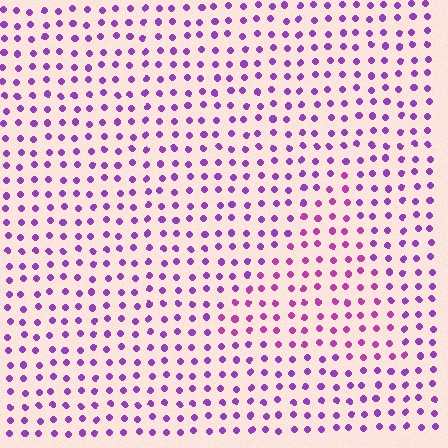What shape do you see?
I see a triangle.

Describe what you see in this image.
The image is filled with small purple elements in a uniform arrangement. A triangle-shaped region is visible where the elements are tinted to a slightly different hue, forming a subtle color boundary.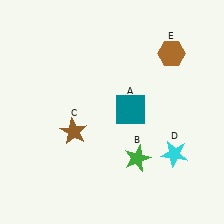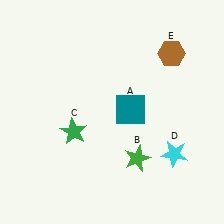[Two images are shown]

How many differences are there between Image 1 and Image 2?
There is 1 difference between the two images.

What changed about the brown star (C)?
In Image 1, C is brown. In Image 2, it changed to green.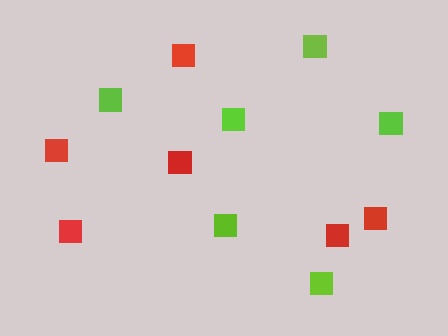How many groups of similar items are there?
There are 2 groups: one group of lime squares (6) and one group of red squares (6).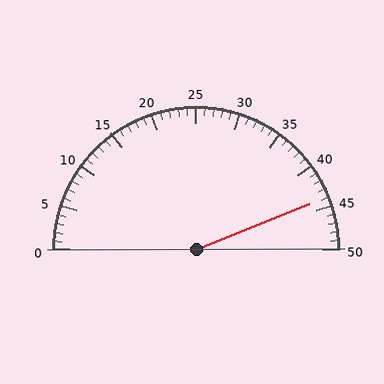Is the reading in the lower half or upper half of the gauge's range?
The reading is in the upper half of the range (0 to 50).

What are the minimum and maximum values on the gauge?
The gauge ranges from 0 to 50.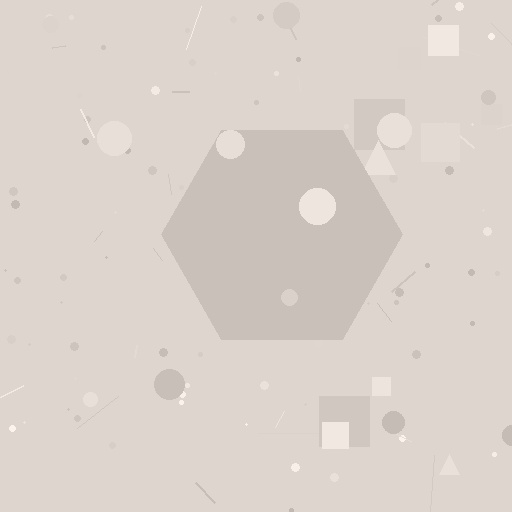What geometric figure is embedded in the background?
A hexagon is embedded in the background.